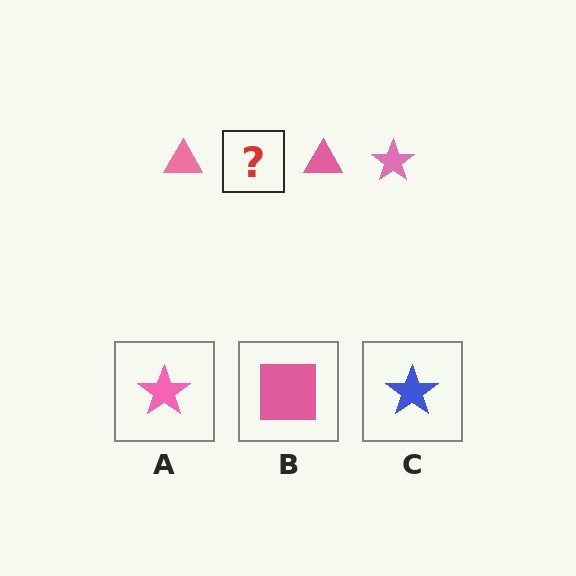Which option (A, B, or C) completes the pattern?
A.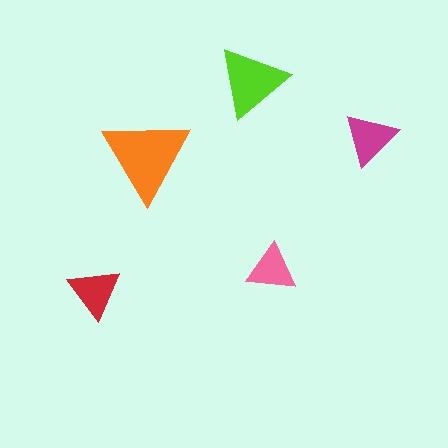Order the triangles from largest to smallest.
the orange one, the lime one, the magenta one, the red one, the pink one.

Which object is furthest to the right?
The magenta triangle is rightmost.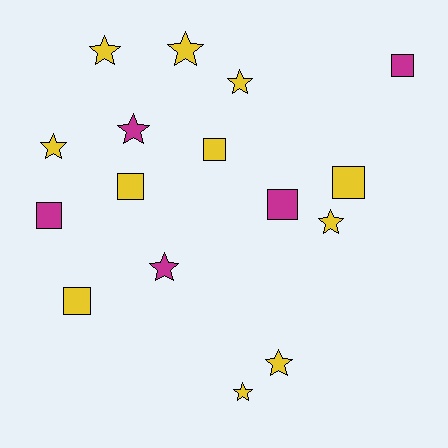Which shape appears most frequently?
Star, with 9 objects.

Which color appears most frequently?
Yellow, with 11 objects.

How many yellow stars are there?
There are 7 yellow stars.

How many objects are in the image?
There are 16 objects.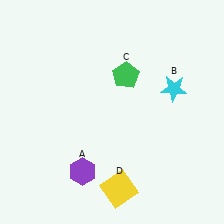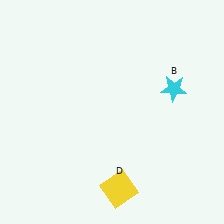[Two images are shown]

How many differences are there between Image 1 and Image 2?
There are 2 differences between the two images.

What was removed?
The green pentagon (C), the purple hexagon (A) were removed in Image 2.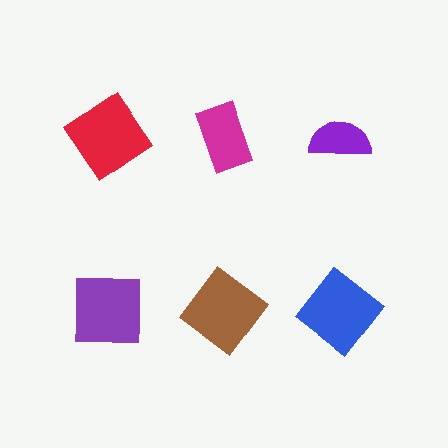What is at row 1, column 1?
A red diamond.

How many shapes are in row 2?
3 shapes.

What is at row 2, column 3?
A blue diamond.